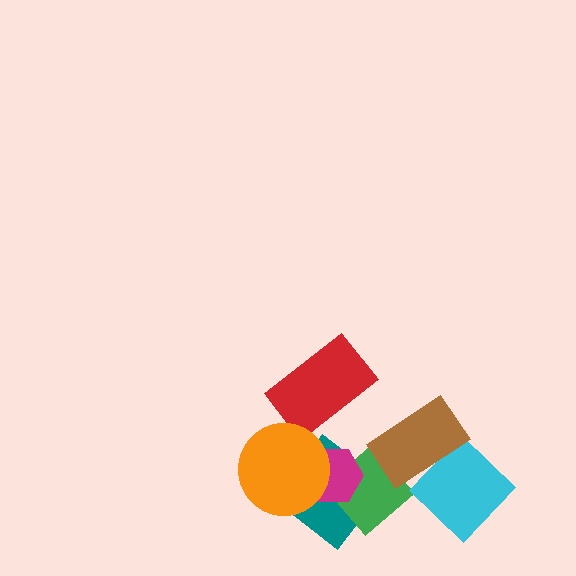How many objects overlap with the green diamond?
3 objects overlap with the green diamond.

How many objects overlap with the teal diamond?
3 objects overlap with the teal diamond.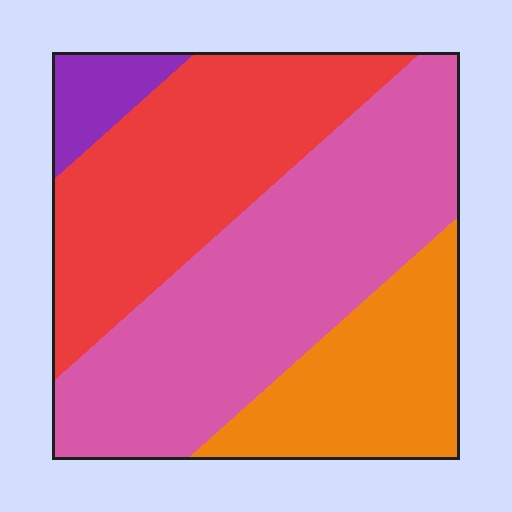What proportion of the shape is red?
Red takes up about one third (1/3) of the shape.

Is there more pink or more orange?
Pink.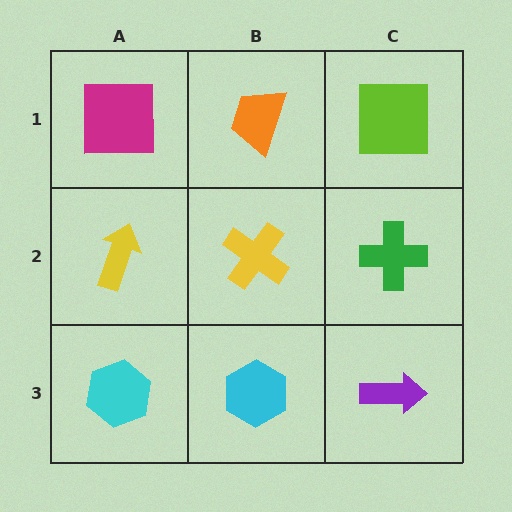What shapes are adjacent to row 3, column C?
A green cross (row 2, column C), a cyan hexagon (row 3, column B).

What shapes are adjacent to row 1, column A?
A yellow arrow (row 2, column A), an orange trapezoid (row 1, column B).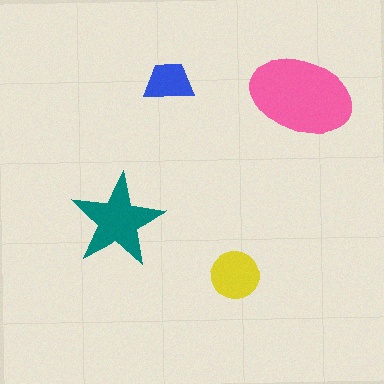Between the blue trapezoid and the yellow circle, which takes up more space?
The yellow circle.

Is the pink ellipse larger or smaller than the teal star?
Larger.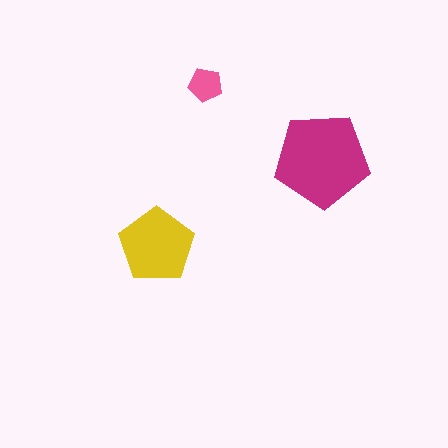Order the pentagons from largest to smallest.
the magenta one, the yellow one, the pink one.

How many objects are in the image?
There are 3 objects in the image.